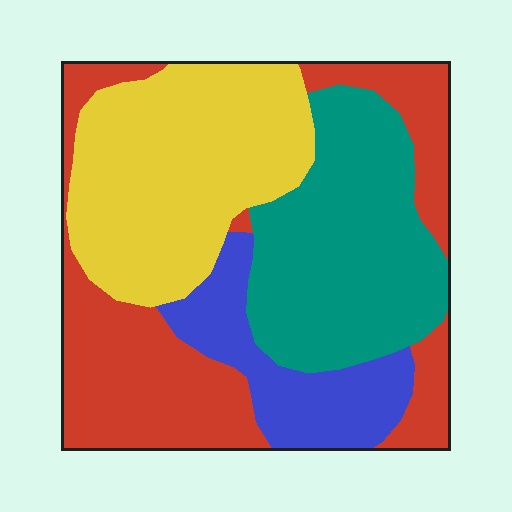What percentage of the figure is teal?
Teal covers about 25% of the figure.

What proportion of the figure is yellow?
Yellow covers 29% of the figure.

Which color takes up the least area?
Blue, at roughly 15%.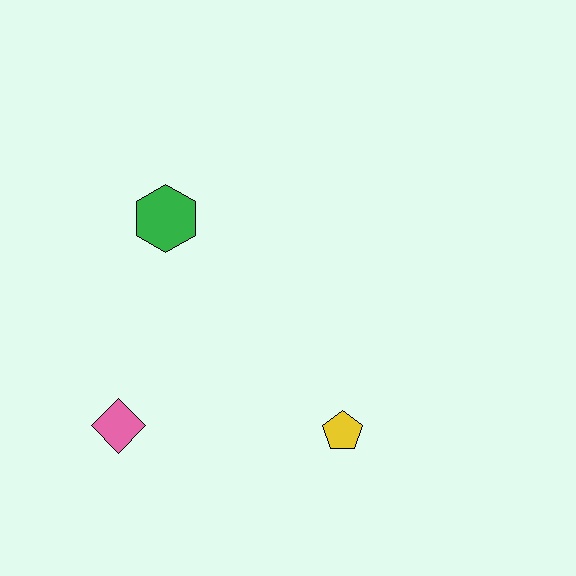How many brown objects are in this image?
There are no brown objects.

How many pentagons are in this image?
There is 1 pentagon.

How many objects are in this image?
There are 3 objects.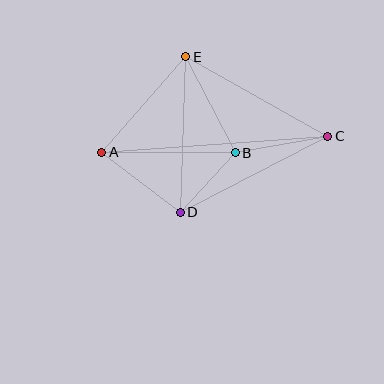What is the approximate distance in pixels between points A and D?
The distance between A and D is approximately 99 pixels.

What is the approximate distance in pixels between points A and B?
The distance between A and B is approximately 133 pixels.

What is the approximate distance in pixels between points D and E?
The distance between D and E is approximately 156 pixels.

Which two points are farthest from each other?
Points A and C are farthest from each other.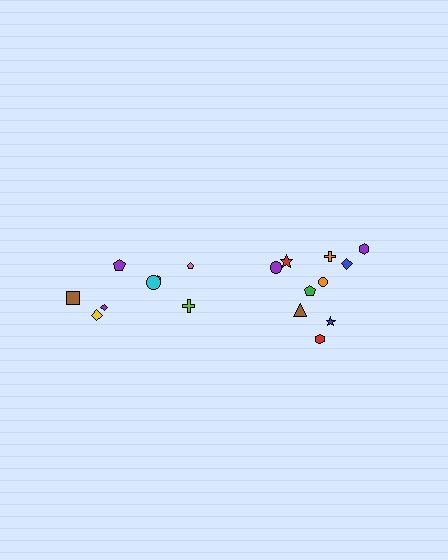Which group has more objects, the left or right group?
The right group.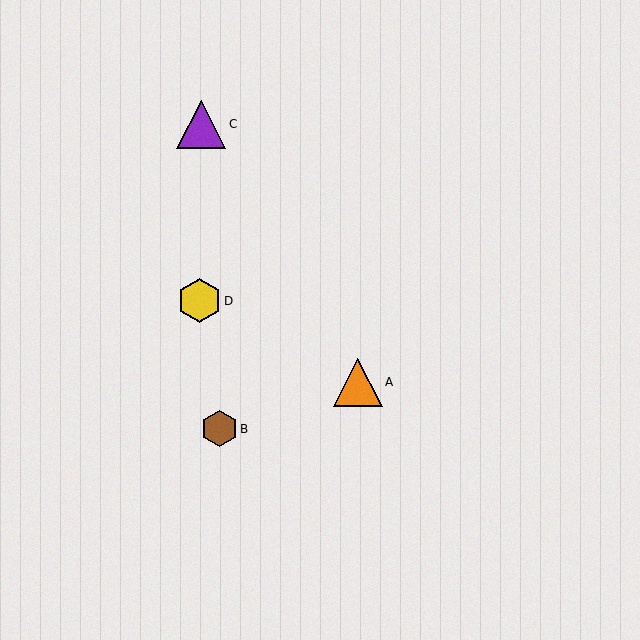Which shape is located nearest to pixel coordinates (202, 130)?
The purple triangle (labeled C) at (201, 124) is nearest to that location.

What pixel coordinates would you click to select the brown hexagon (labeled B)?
Click at (219, 429) to select the brown hexagon B.